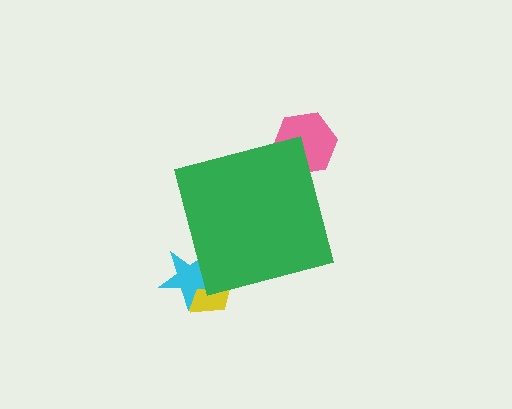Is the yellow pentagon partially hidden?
Yes, the yellow pentagon is partially hidden behind the green square.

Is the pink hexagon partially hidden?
Yes, the pink hexagon is partially hidden behind the green square.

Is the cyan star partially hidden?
Yes, the cyan star is partially hidden behind the green square.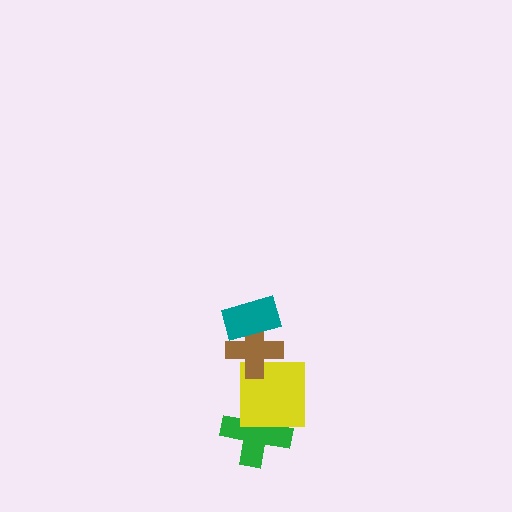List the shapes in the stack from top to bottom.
From top to bottom: the teal rectangle, the brown cross, the yellow square, the green cross.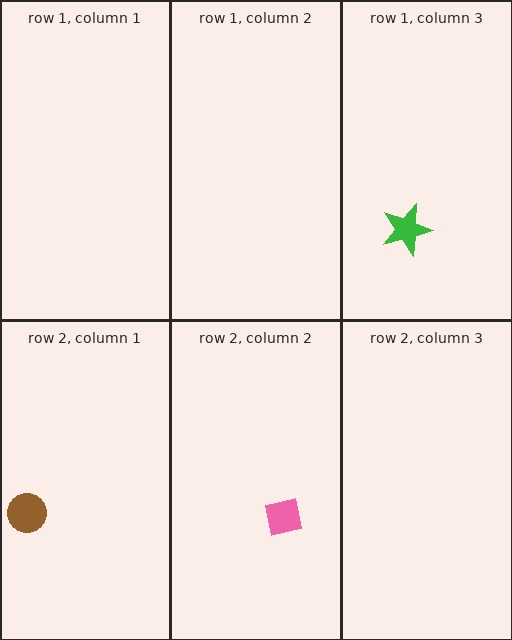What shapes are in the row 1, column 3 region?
The green star.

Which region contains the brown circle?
The row 2, column 1 region.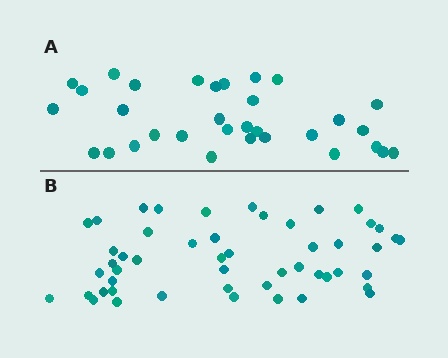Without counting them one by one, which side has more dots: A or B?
Region B (the bottom region) has more dots.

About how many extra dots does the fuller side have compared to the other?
Region B has approximately 20 more dots than region A.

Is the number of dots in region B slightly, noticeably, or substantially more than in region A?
Region B has substantially more. The ratio is roughly 1.6 to 1.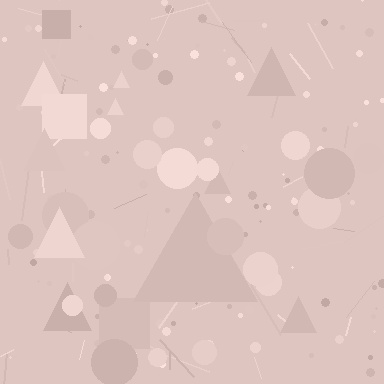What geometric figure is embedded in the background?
A triangle is embedded in the background.